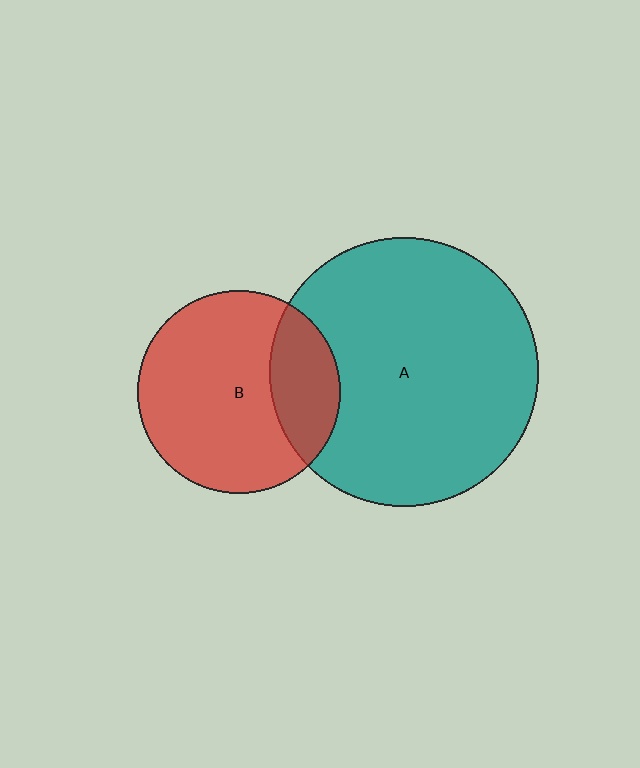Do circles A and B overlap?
Yes.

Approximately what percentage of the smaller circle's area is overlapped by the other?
Approximately 25%.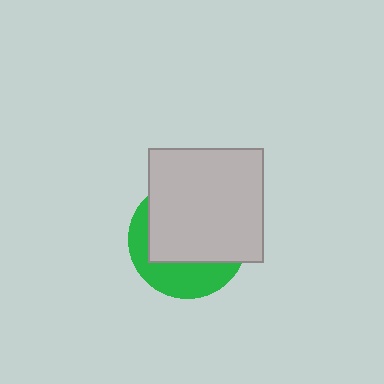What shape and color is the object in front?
The object in front is a light gray square.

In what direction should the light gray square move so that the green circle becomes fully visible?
The light gray square should move up. That is the shortest direction to clear the overlap and leave the green circle fully visible.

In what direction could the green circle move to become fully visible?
The green circle could move down. That would shift it out from behind the light gray square entirely.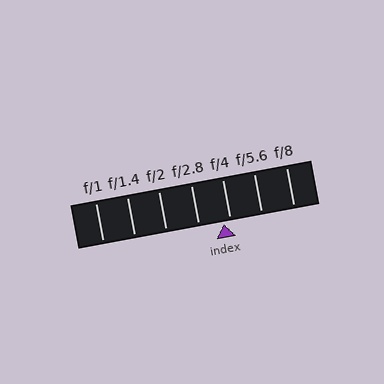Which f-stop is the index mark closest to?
The index mark is closest to f/4.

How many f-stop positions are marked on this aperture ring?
There are 7 f-stop positions marked.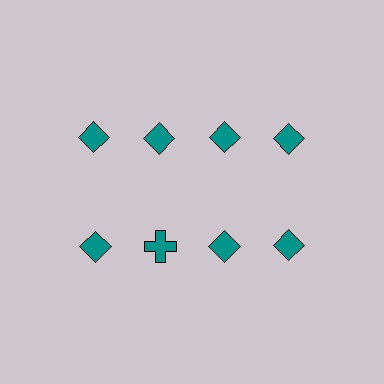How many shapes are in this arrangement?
There are 8 shapes arranged in a grid pattern.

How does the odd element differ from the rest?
It has a different shape: cross instead of diamond.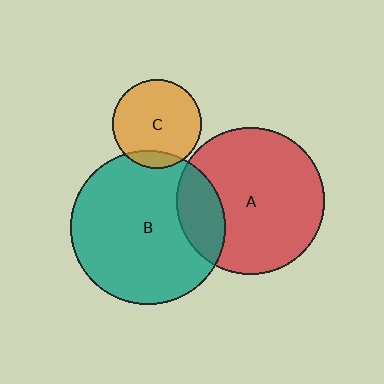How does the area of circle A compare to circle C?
Approximately 2.7 times.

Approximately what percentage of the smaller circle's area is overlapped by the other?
Approximately 20%.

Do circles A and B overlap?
Yes.